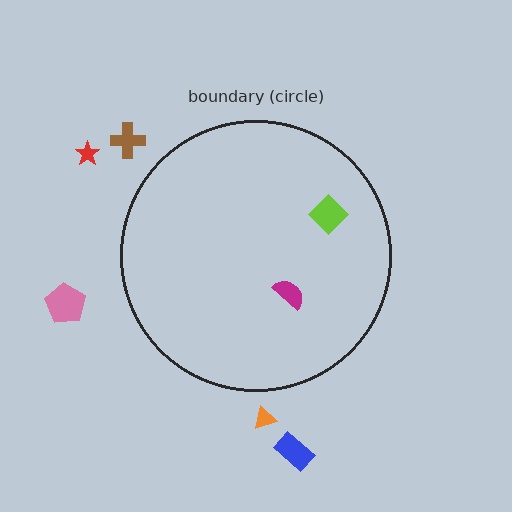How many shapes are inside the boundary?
2 inside, 5 outside.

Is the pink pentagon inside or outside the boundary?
Outside.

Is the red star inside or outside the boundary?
Outside.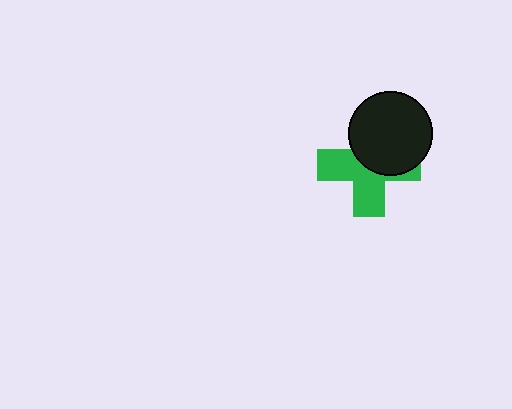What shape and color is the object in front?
The object in front is a black circle.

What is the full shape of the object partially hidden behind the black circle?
The partially hidden object is a green cross.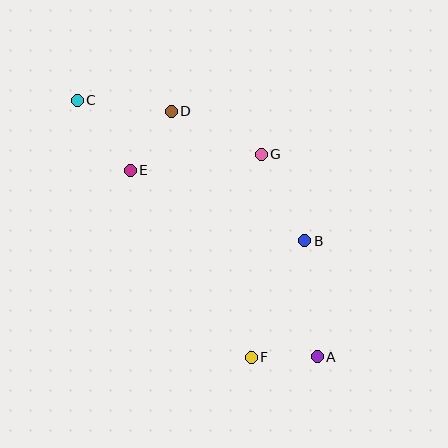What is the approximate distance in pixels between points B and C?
The distance between B and C is approximately 267 pixels.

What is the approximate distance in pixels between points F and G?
The distance between F and G is approximately 204 pixels.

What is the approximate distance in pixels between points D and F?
The distance between D and F is approximately 259 pixels.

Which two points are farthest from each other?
Points A and C are farthest from each other.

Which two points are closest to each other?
Points A and F are closest to each other.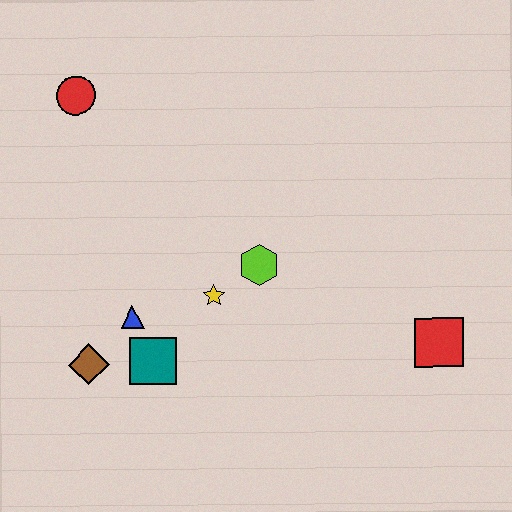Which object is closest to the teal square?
The blue triangle is closest to the teal square.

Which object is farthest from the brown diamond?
The red square is farthest from the brown diamond.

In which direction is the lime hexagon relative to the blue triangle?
The lime hexagon is to the right of the blue triangle.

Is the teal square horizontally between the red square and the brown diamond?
Yes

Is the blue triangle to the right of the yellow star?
No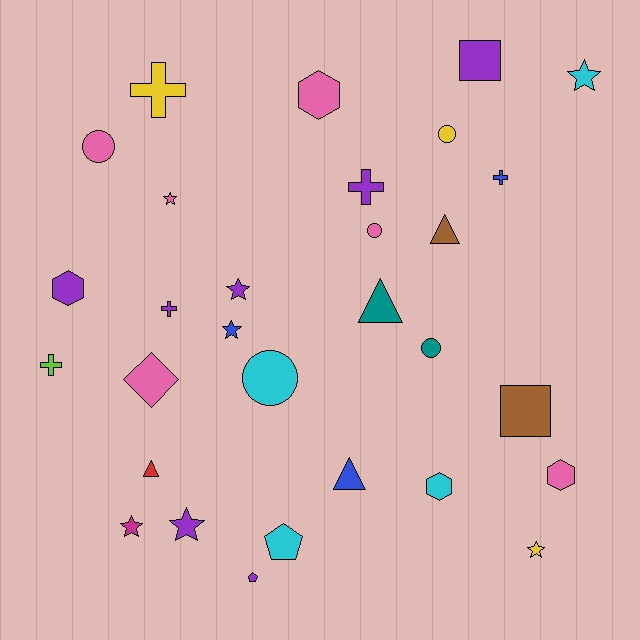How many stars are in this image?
There are 7 stars.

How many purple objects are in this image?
There are 7 purple objects.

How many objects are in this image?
There are 30 objects.